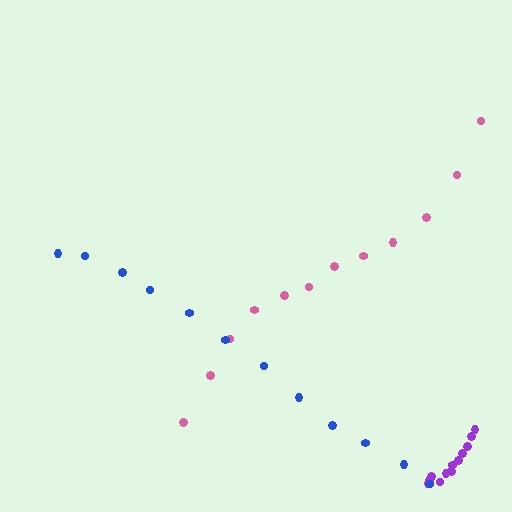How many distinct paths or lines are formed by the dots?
There are 3 distinct paths.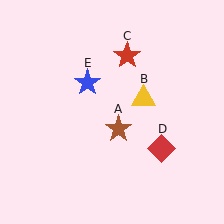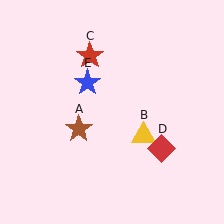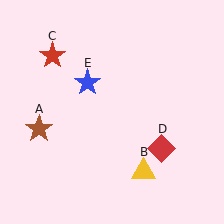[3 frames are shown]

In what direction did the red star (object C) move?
The red star (object C) moved left.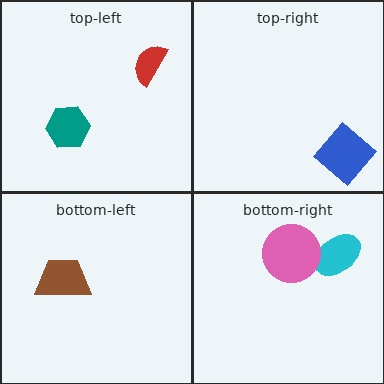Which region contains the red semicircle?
The top-left region.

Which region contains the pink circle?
The bottom-right region.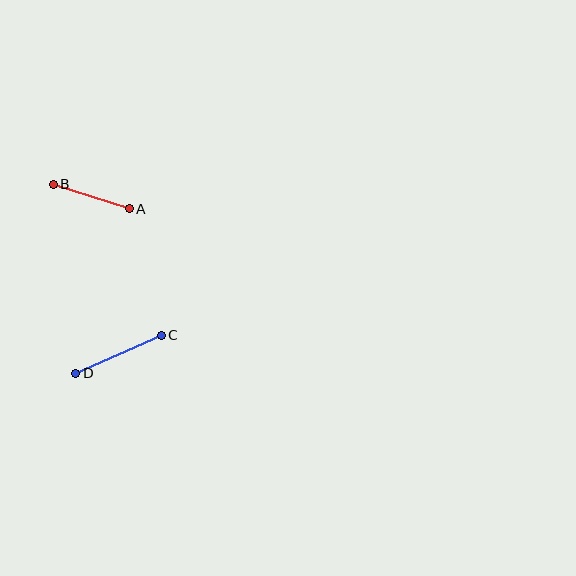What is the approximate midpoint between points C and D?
The midpoint is at approximately (119, 354) pixels.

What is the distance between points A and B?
The distance is approximately 80 pixels.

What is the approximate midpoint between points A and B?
The midpoint is at approximately (91, 196) pixels.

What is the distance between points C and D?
The distance is approximately 94 pixels.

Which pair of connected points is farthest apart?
Points C and D are farthest apart.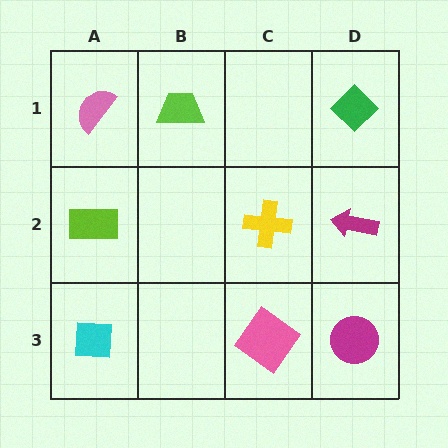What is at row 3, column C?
A pink diamond.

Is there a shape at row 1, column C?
No, that cell is empty.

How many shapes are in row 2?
3 shapes.